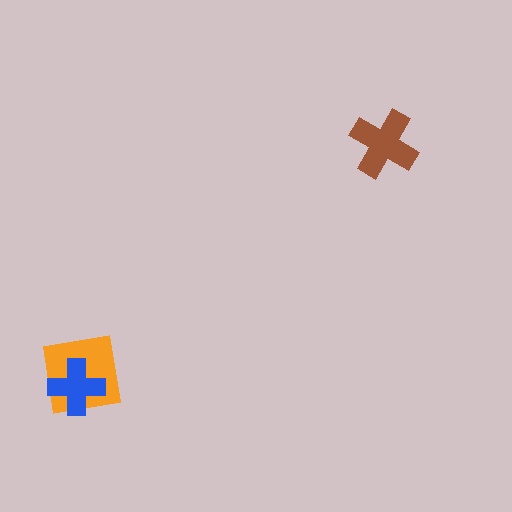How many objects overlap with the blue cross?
1 object overlaps with the blue cross.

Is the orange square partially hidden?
Yes, it is partially covered by another shape.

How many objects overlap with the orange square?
1 object overlaps with the orange square.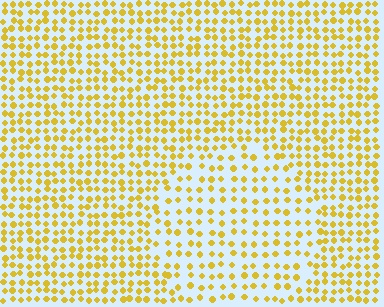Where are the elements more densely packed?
The elements are more densely packed outside the circle boundary.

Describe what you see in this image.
The image contains small yellow elements arranged at two different densities. A circle-shaped region is visible where the elements are less densely packed than the surrounding area.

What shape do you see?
I see a circle.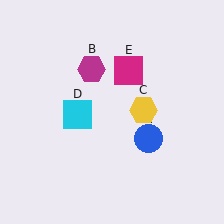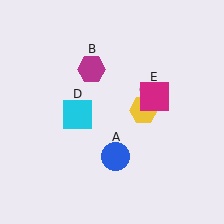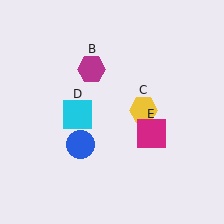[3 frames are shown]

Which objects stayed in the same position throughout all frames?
Magenta hexagon (object B) and yellow hexagon (object C) and cyan square (object D) remained stationary.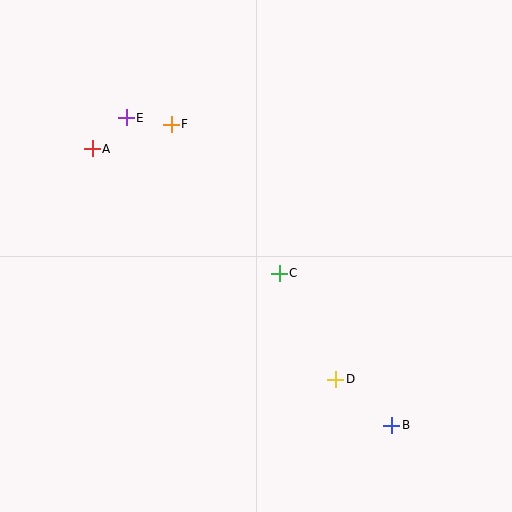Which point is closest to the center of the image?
Point C at (279, 273) is closest to the center.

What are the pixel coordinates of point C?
Point C is at (279, 273).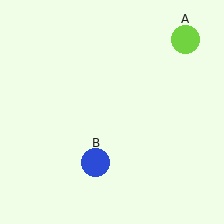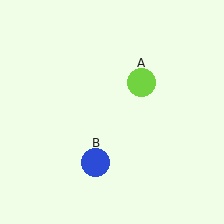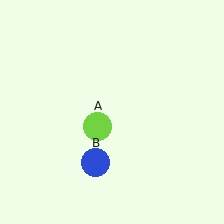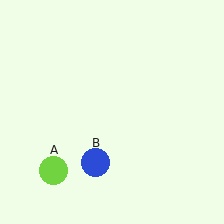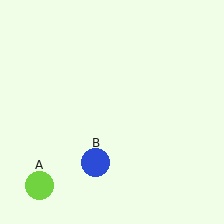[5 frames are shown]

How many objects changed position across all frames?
1 object changed position: lime circle (object A).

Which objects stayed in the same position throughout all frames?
Blue circle (object B) remained stationary.